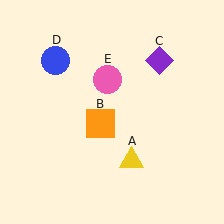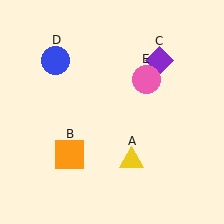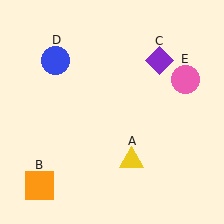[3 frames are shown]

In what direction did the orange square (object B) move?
The orange square (object B) moved down and to the left.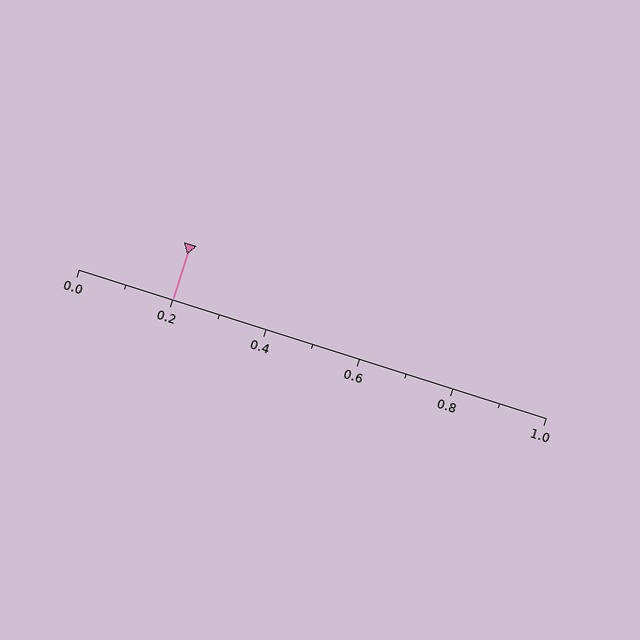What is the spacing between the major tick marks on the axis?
The major ticks are spaced 0.2 apart.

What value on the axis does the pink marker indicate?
The marker indicates approximately 0.2.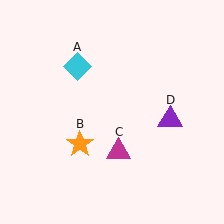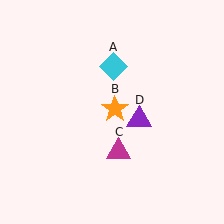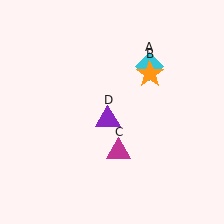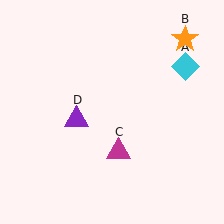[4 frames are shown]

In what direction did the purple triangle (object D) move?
The purple triangle (object D) moved left.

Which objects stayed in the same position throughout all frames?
Magenta triangle (object C) remained stationary.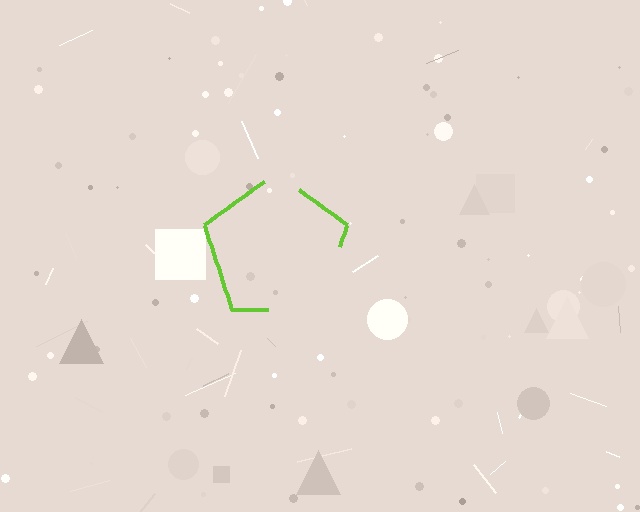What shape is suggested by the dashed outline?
The dashed outline suggests a pentagon.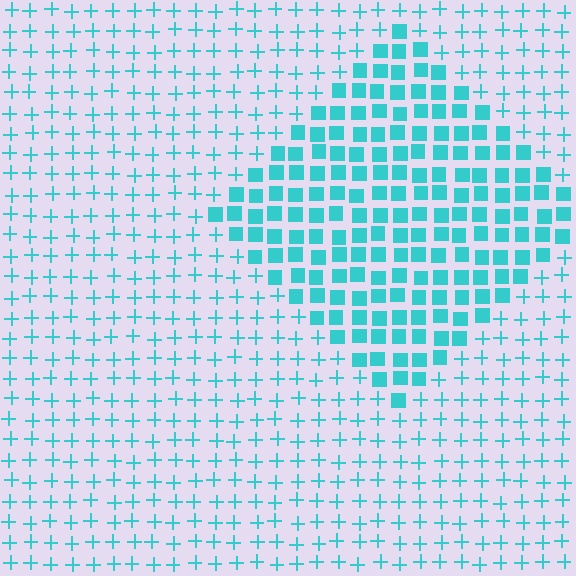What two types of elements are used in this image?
The image uses squares inside the diamond region and plus signs outside it.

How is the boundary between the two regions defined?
The boundary is defined by a change in element shape: squares inside vs. plus signs outside. All elements share the same color and spacing.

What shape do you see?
I see a diamond.